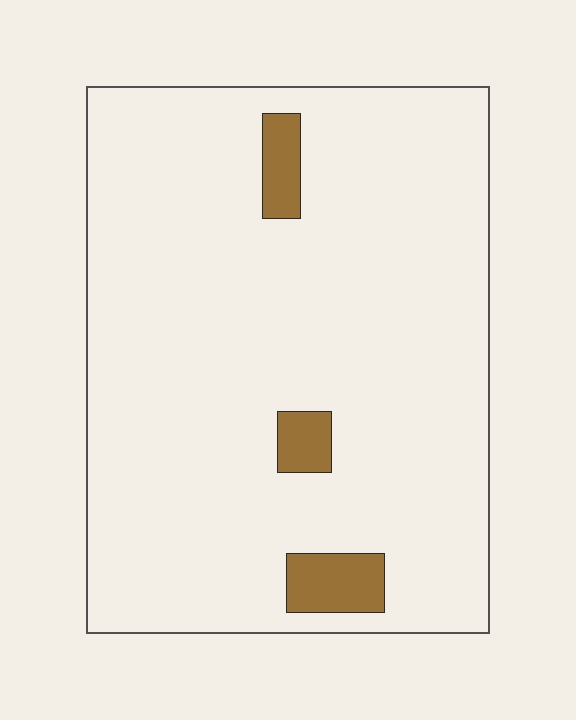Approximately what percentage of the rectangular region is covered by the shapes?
Approximately 5%.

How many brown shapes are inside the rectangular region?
3.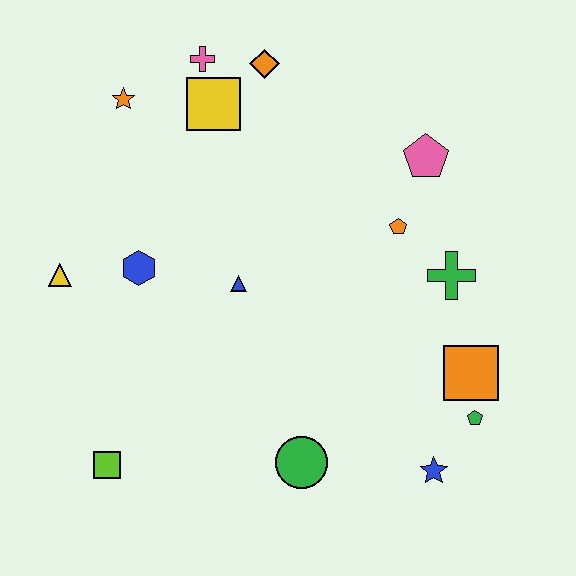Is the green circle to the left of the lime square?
No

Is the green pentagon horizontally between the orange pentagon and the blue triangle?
No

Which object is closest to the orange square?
The green pentagon is closest to the orange square.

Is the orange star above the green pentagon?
Yes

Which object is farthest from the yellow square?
The blue star is farthest from the yellow square.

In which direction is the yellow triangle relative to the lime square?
The yellow triangle is above the lime square.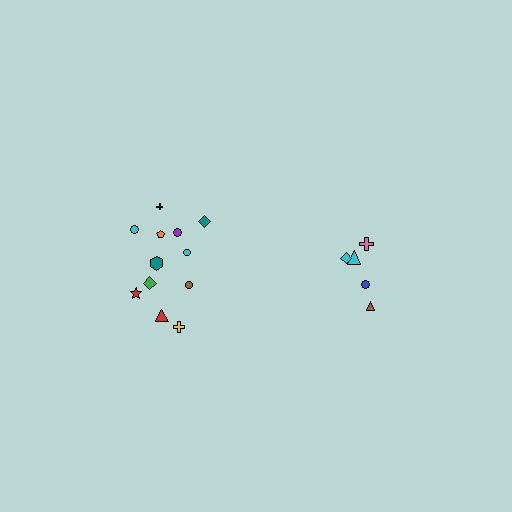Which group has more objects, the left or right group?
The left group.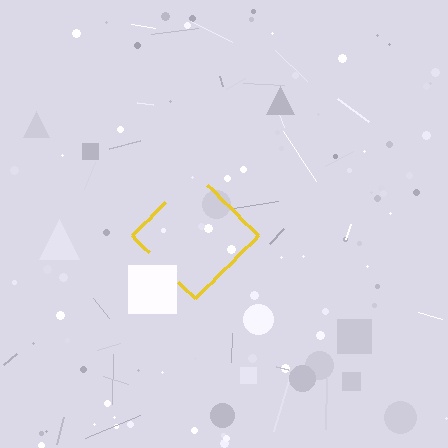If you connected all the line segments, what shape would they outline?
They would outline a diamond.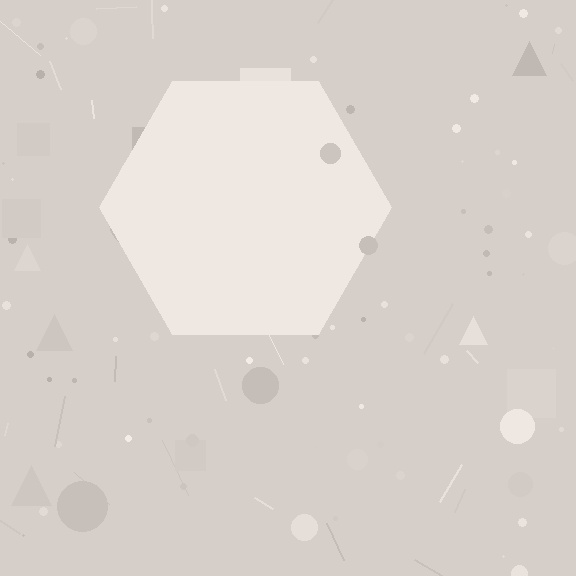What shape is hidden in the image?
A hexagon is hidden in the image.